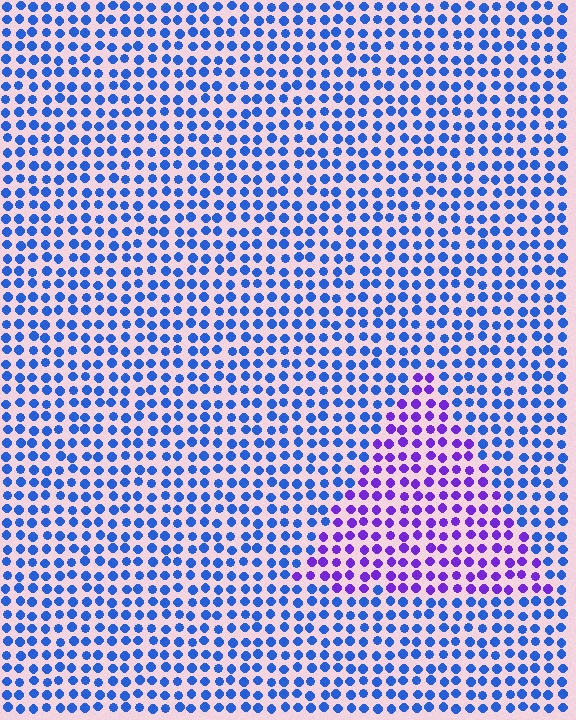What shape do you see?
I see a triangle.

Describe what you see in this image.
The image is filled with small blue elements in a uniform arrangement. A triangle-shaped region is visible where the elements are tinted to a slightly different hue, forming a subtle color boundary.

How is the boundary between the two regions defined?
The boundary is defined purely by a slight shift in hue (about 46 degrees). Spacing, size, and orientation are identical on both sides.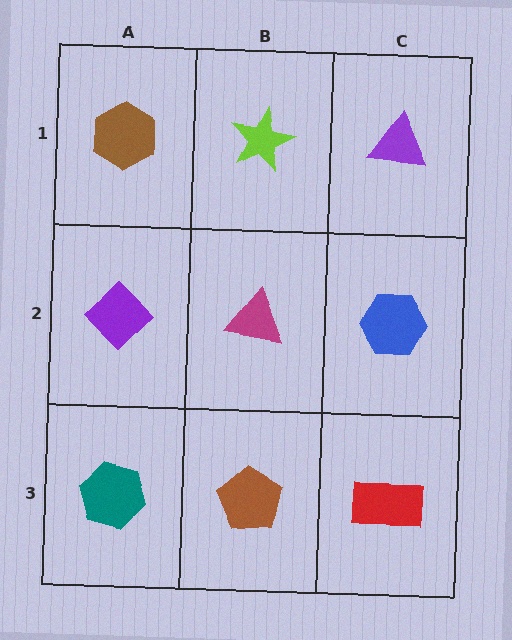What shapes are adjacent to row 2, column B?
A lime star (row 1, column B), a brown pentagon (row 3, column B), a purple diamond (row 2, column A), a blue hexagon (row 2, column C).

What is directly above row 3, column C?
A blue hexagon.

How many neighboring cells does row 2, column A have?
3.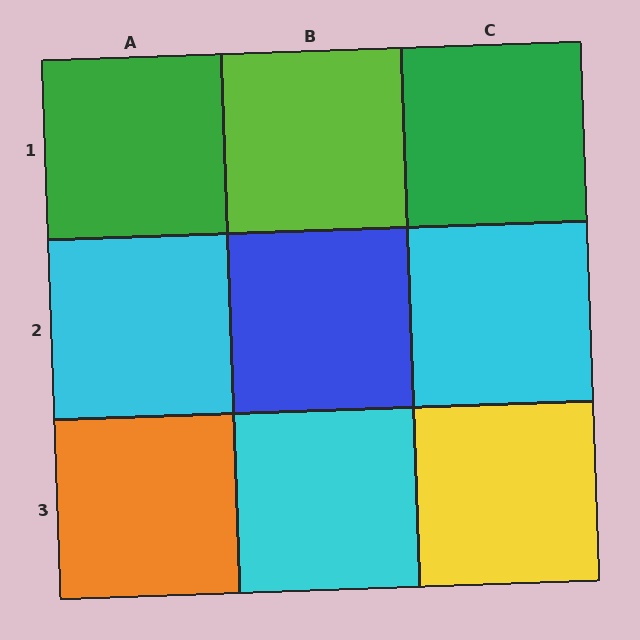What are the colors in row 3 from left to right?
Orange, cyan, yellow.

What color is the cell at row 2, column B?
Blue.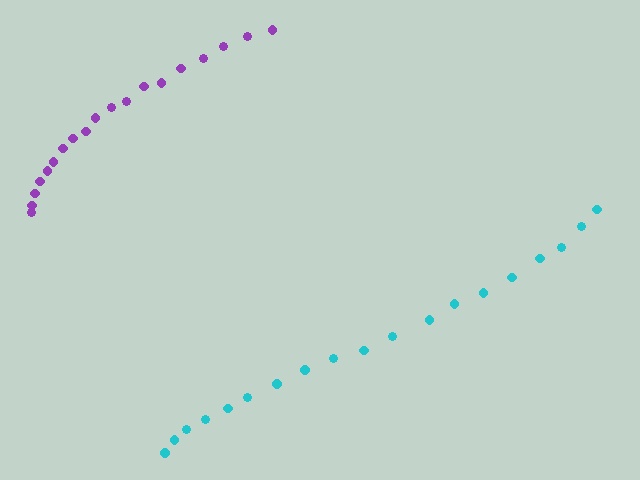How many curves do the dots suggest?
There are 2 distinct paths.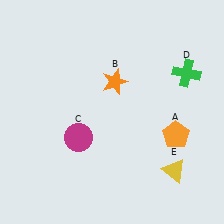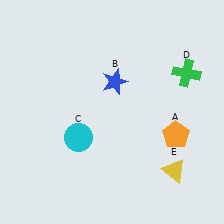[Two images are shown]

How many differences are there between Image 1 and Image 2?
There are 2 differences between the two images.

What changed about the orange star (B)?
In Image 1, B is orange. In Image 2, it changed to blue.